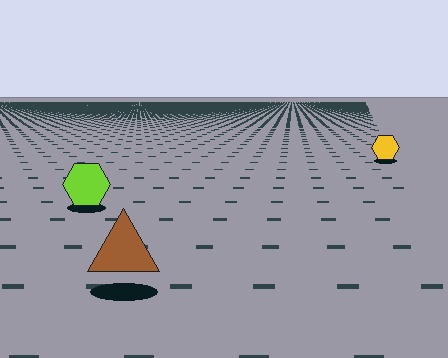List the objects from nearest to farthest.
From nearest to farthest: the brown triangle, the lime hexagon, the yellow hexagon.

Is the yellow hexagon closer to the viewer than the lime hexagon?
No. The lime hexagon is closer — you can tell from the texture gradient: the ground texture is coarser near it.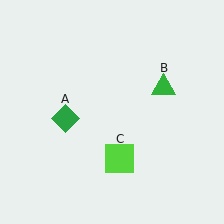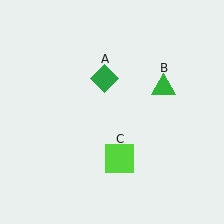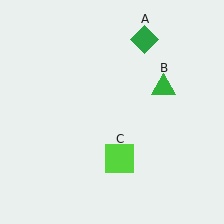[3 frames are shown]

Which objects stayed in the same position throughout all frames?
Green triangle (object B) and lime square (object C) remained stationary.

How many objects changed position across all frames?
1 object changed position: green diamond (object A).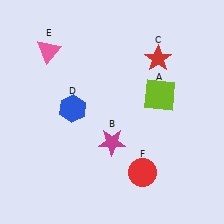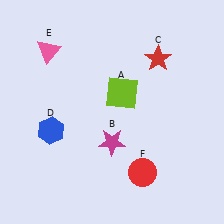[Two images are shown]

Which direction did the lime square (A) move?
The lime square (A) moved left.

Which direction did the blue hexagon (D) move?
The blue hexagon (D) moved down.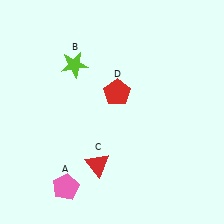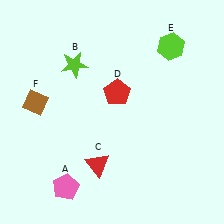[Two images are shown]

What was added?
A lime hexagon (E), a brown diamond (F) were added in Image 2.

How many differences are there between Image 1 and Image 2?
There are 2 differences between the two images.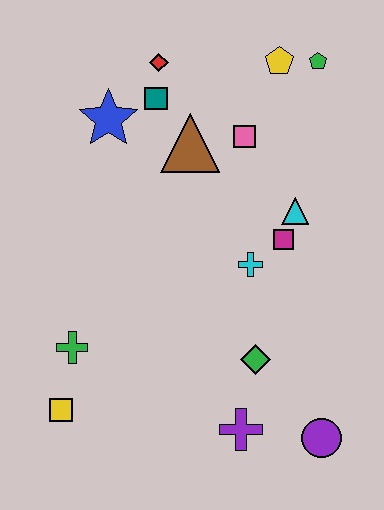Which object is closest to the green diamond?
The purple cross is closest to the green diamond.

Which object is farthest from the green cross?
The green pentagon is farthest from the green cross.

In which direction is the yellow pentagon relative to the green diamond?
The yellow pentagon is above the green diamond.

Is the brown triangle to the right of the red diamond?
Yes